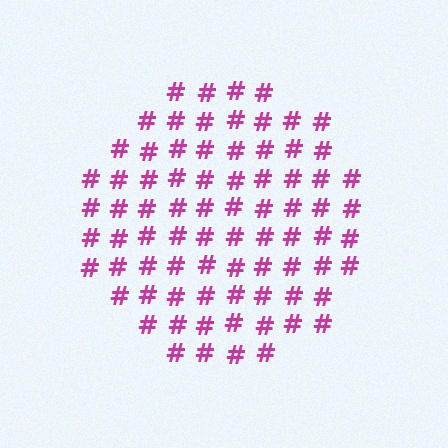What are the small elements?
The small elements are hash symbols.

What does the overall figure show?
The overall figure shows a circle.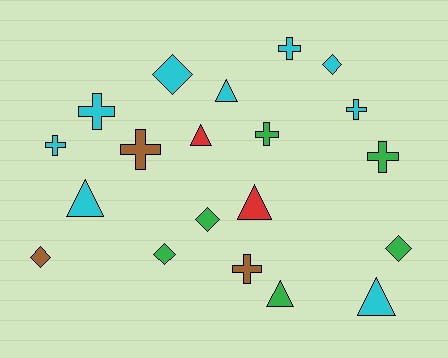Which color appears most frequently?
Cyan, with 9 objects.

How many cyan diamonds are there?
There are 2 cyan diamonds.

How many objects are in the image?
There are 20 objects.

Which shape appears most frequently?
Cross, with 8 objects.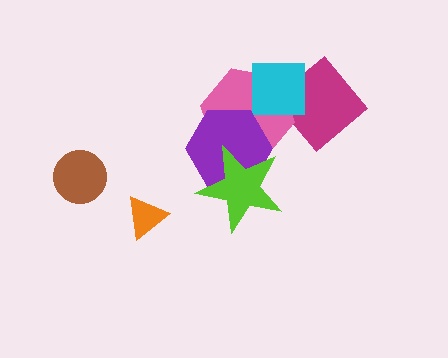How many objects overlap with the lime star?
2 objects overlap with the lime star.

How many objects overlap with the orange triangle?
0 objects overlap with the orange triangle.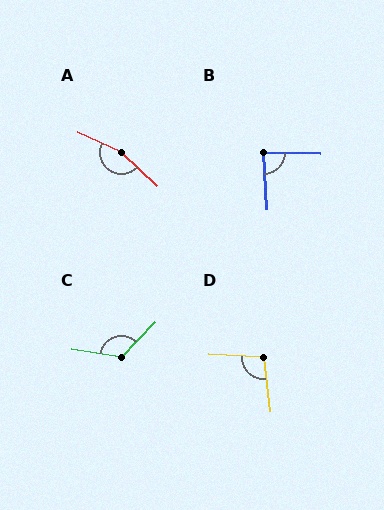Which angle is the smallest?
B, at approximately 85 degrees.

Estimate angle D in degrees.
Approximately 100 degrees.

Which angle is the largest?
A, at approximately 162 degrees.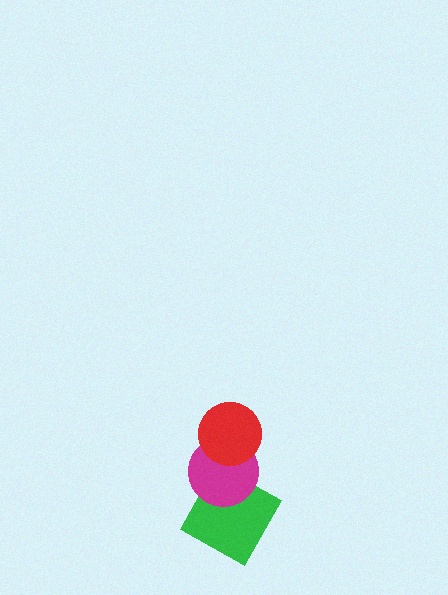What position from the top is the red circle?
The red circle is 1st from the top.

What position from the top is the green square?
The green square is 3rd from the top.